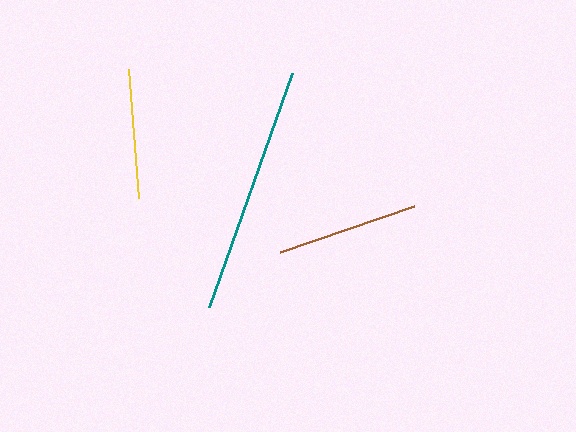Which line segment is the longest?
The teal line is the longest at approximately 248 pixels.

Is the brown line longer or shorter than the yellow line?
The brown line is longer than the yellow line.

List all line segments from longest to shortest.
From longest to shortest: teal, brown, yellow.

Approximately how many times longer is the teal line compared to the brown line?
The teal line is approximately 1.8 times the length of the brown line.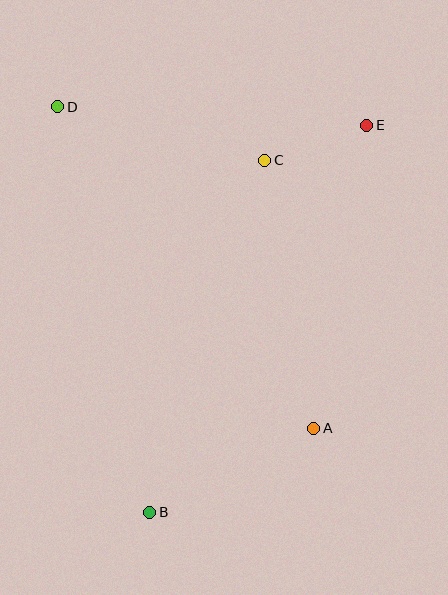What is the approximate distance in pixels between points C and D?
The distance between C and D is approximately 214 pixels.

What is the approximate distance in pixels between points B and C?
The distance between B and C is approximately 370 pixels.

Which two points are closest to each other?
Points C and E are closest to each other.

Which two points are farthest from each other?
Points B and E are farthest from each other.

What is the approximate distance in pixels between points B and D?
The distance between B and D is approximately 416 pixels.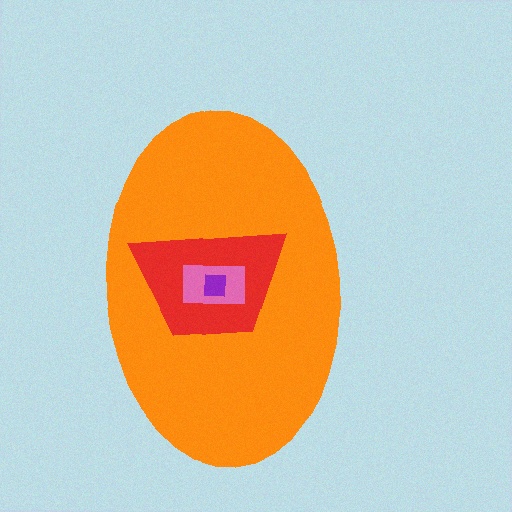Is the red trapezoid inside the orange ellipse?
Yes.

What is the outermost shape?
The orange ellipse.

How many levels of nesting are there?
4.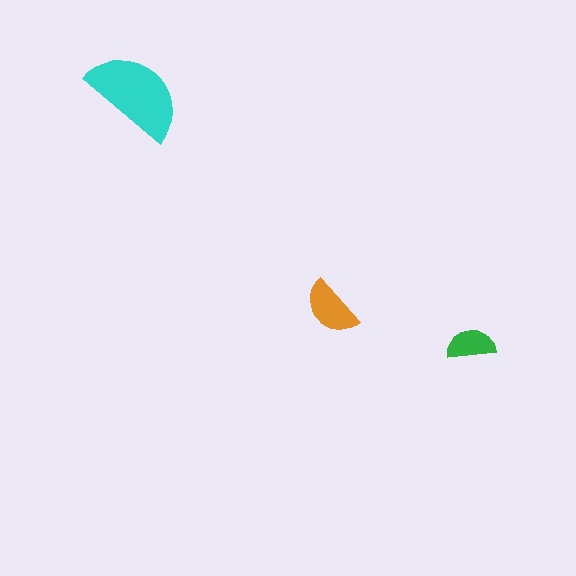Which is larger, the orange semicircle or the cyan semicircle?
The cyan one.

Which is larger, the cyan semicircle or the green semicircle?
The cyan one.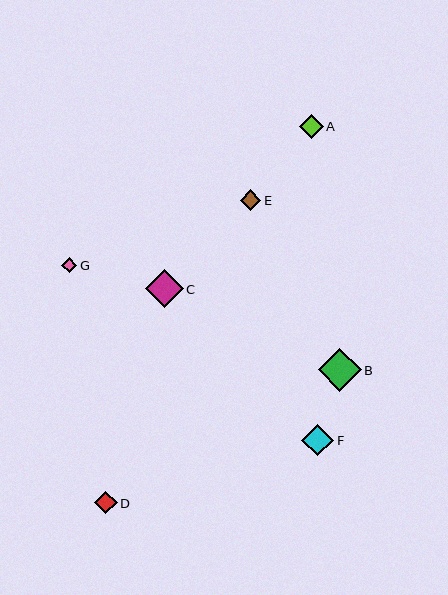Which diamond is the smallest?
Diamond G is the smallest with a size of approximately 15 pixels.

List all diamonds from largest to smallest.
From largest to smallest: B, C, F, A, D, E, G.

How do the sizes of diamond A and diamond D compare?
Diamond A and diamond D are approximately the same size.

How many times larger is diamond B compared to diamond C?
Diamond B is approximately 1.1 times the size of diamond C.